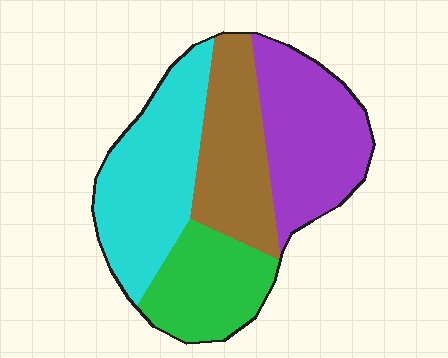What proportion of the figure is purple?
Purple covers roughly 30% of the figure.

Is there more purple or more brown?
Purple.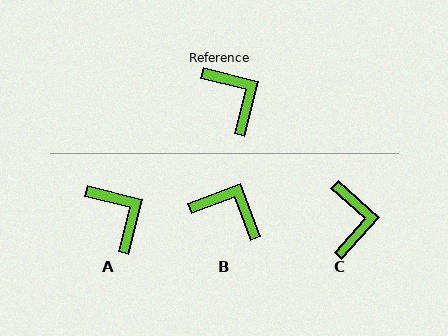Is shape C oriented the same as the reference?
No, it is off by about 28 degrees.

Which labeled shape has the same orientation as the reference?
A.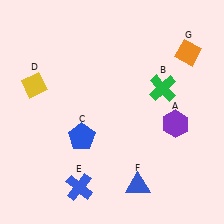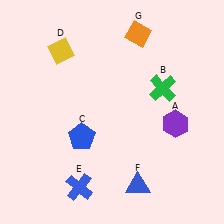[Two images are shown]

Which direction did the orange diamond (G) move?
The orange diamond (G) moved left.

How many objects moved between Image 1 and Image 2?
2 objects moved between the two images.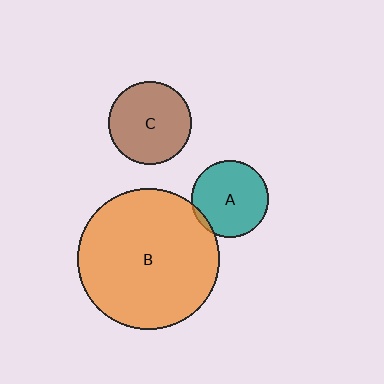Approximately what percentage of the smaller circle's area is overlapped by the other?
Approximately 5%.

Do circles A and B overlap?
Yes.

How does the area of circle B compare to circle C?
Approximately 2.9 times.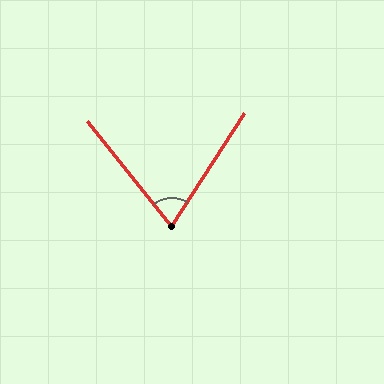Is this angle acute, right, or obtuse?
It is acute.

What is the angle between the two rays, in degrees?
Approximately 71 degrees.